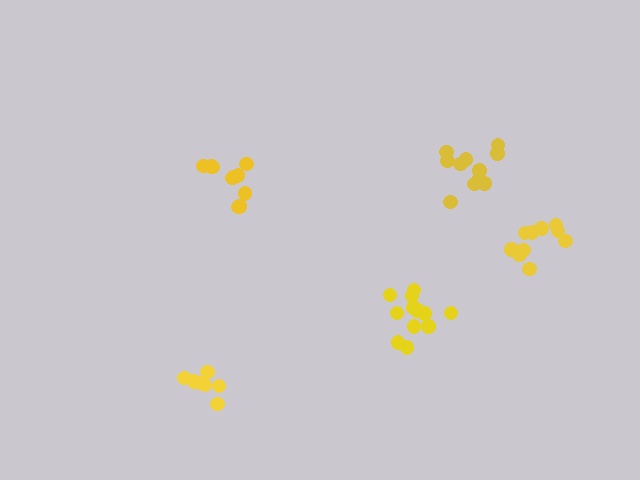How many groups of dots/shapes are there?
There are 5 groups.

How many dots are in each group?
Group 1: 10 dots, Group 2: 7 dots, Group 3: 12 dots, Group 4: 10 dots, Group 5: 11 dots (50 total).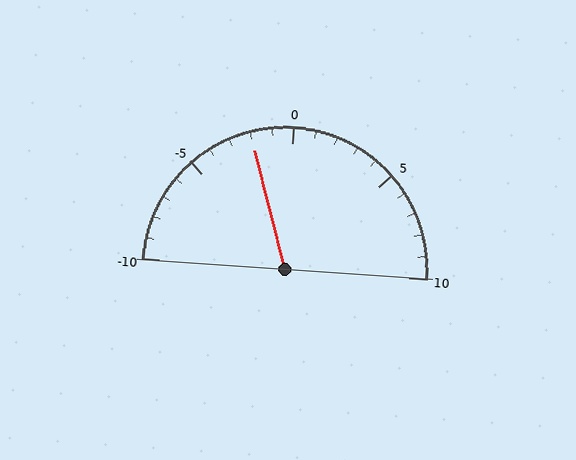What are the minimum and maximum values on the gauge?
The gauge ranges from -10 to 10.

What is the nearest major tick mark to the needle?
The nearest major tick mark is 0.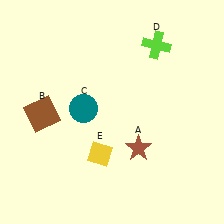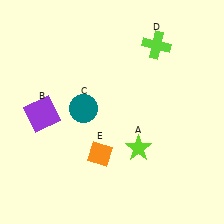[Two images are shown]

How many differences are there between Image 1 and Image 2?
There are 3 differences between the two images.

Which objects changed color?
A changed from brown to lime. B changed from brown to purple. E changed from yellow to orange.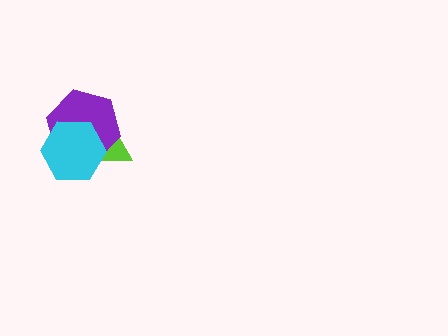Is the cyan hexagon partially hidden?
No, no other shape covers it.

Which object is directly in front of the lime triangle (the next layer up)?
The purple hexagon is directly in front of the lime triangle.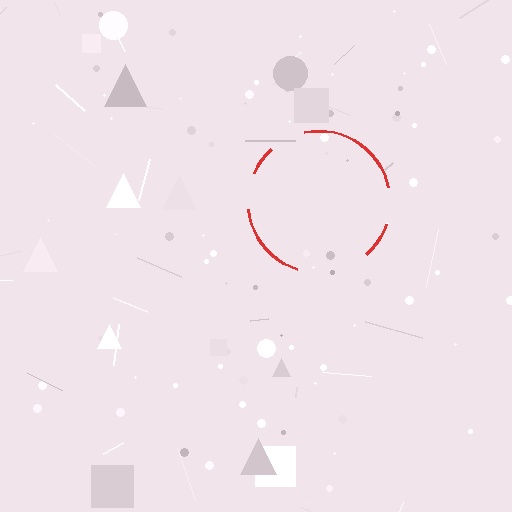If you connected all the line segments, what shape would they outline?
They would outline a circle.